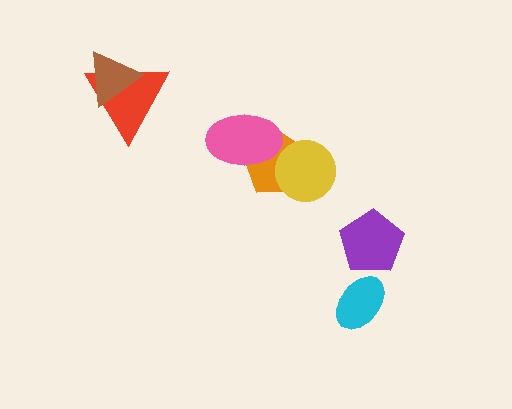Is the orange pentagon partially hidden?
Yes, it is partially covered by another shape.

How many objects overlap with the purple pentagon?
0 objects overlap with the purple pentagon.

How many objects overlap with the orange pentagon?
2 objects overlap with the orange pentagon.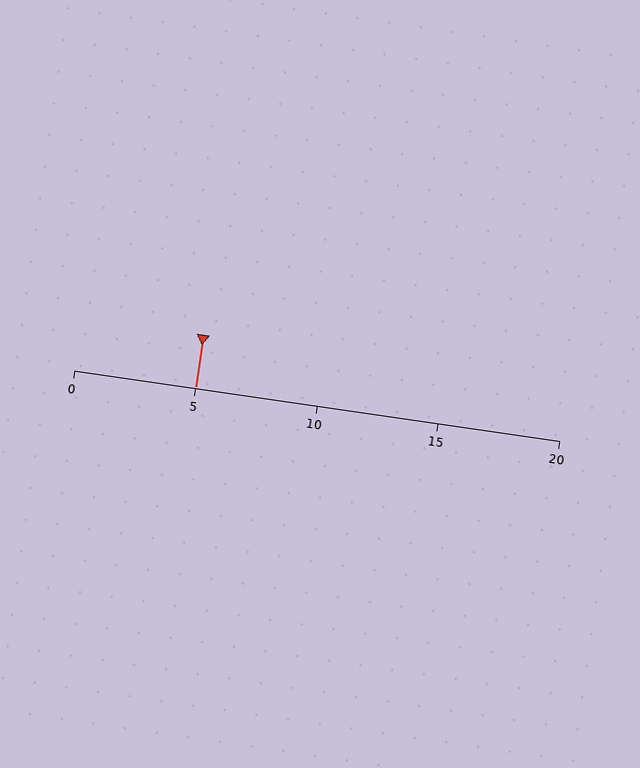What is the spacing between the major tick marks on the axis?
The major ticks are spaced 5 apart.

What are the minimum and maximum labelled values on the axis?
The axis runs from 0 to 20.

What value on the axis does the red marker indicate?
The marker indicates approximately 5.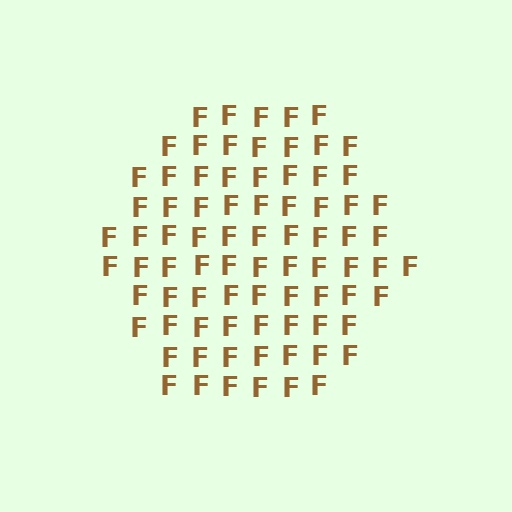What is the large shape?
The large shape is a hexagon.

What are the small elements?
The small elements are letter F's.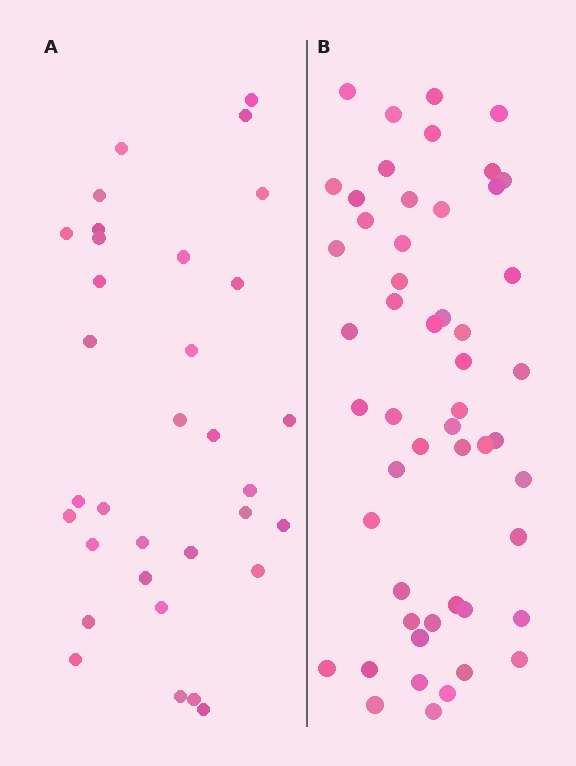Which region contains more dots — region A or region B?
Region B (the right region) has more dots.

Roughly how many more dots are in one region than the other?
Region B has approximately 20 more dots than region A.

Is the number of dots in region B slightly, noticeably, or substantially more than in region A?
Region B has substantially more. The ratio is roughly 1.6 to 1.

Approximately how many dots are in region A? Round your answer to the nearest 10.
About 30 dots. (The exact count is 33, which rounds to 30.)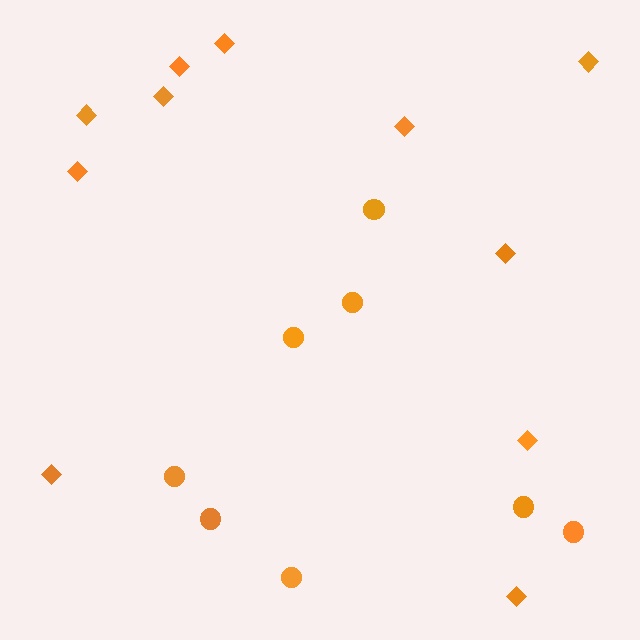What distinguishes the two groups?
There are 2 groups: one group of circles (8) and one group of diamonds (11).